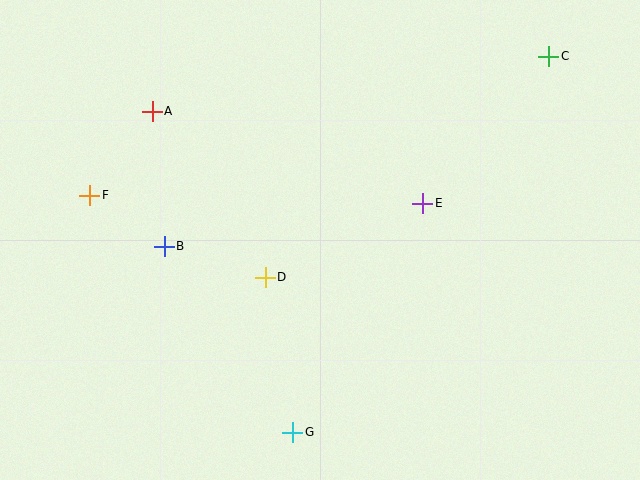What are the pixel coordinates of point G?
Point G is at (293, 432).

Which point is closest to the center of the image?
Point D at (265, 277) is closest to the center.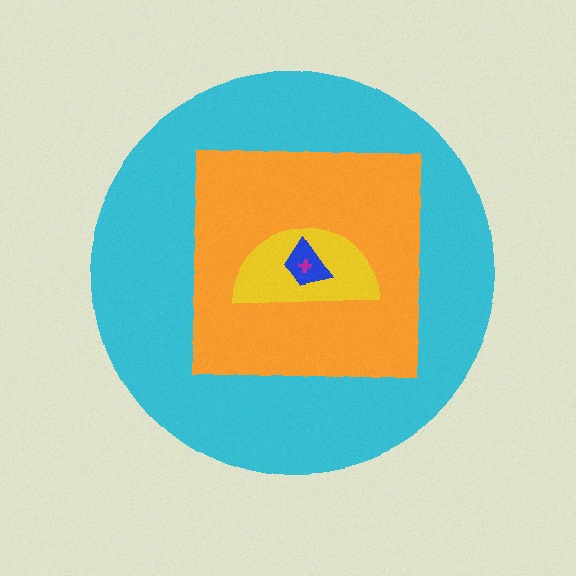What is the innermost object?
The magenta cross.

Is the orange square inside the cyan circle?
Yes.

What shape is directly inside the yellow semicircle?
The blue trapezoid.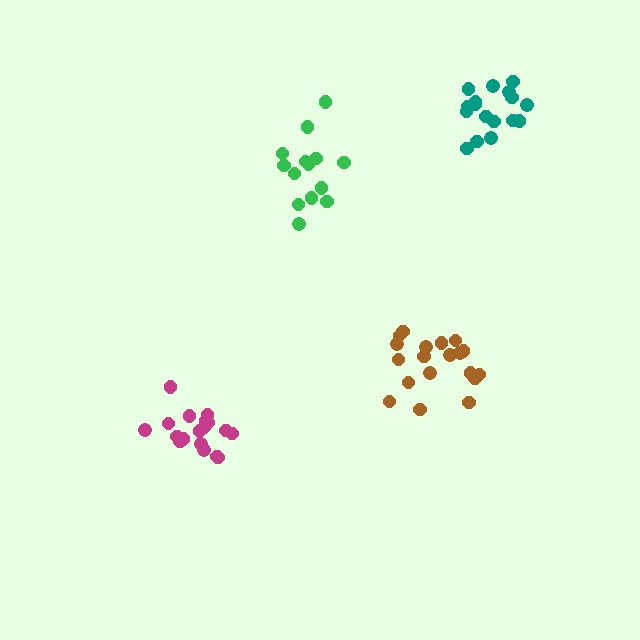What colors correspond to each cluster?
The clusters are colored: teal, brown, green, magenta.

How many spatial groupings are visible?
There are 4 spatial groupings.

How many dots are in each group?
Group 1: 17 dots, Group 2: 19 dots, Group 3: 14 dots, Group 4: 18 dots (68 total).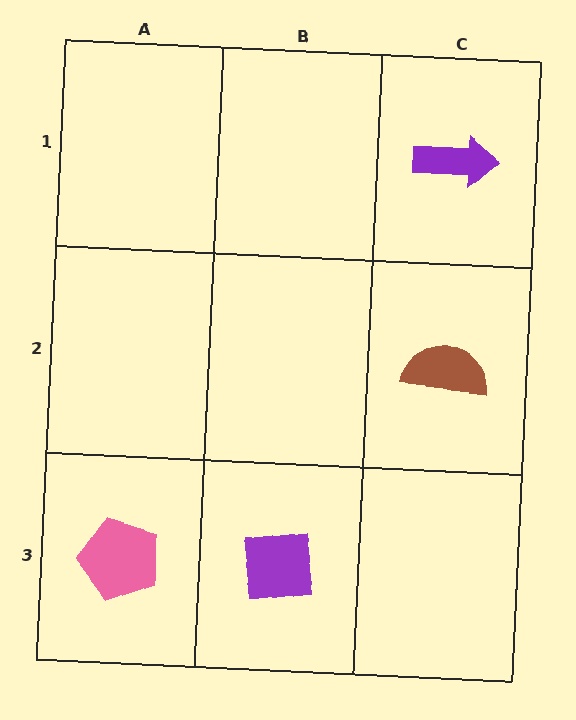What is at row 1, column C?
A purple arrow.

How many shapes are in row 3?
2 shapes.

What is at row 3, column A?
A pink pentagon.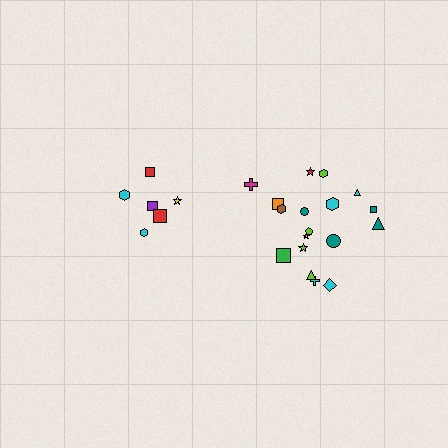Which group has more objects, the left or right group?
The right group.